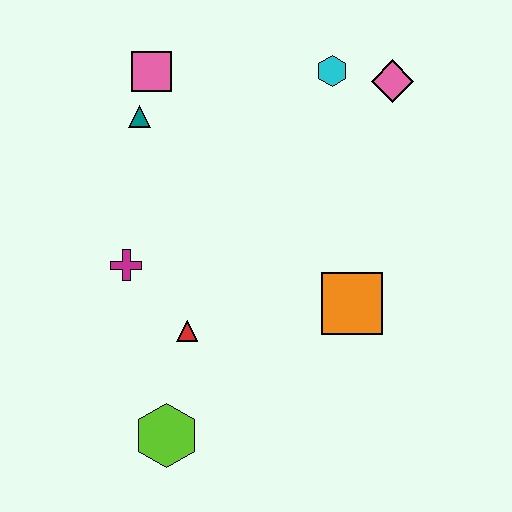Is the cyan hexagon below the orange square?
No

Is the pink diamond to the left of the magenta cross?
No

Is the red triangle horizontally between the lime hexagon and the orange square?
Yes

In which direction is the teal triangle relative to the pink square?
The teal triangle is below the pink square.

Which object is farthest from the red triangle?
The pink diamond is farthest from the red triangle.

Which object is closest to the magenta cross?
The red triangle is closest to the magenta cross.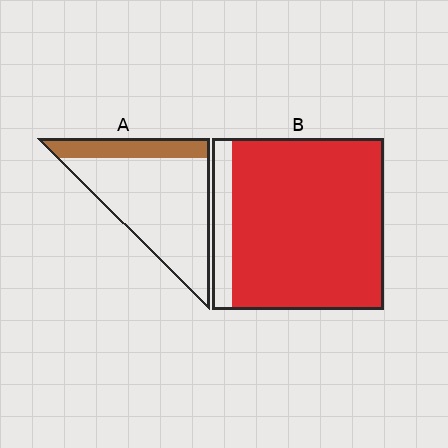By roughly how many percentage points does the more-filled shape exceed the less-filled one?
By roughly 65 percentage points (B over A).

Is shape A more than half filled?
No.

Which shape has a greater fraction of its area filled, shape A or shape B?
Shape B.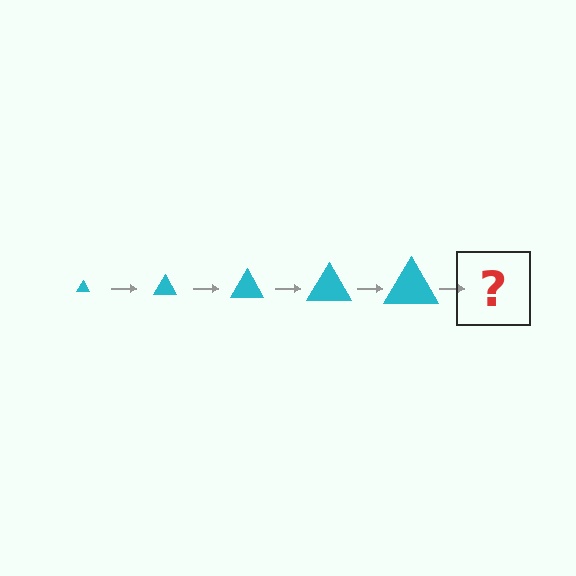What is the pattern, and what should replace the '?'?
The pattern is that the triangle gets progressively larger each step. The '?' should be a cyan triangle, larger than the previous one.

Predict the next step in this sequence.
The next step is a cyan triangle, larger than the previous one.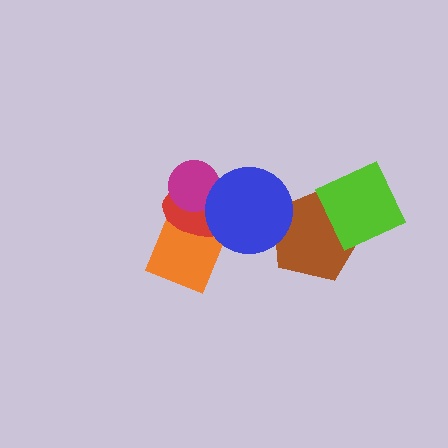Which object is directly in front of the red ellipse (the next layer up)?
The magenta circle is directly in front of the red ellipse.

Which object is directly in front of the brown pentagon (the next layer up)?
The lime diamond is directly in front of the brown pentagon.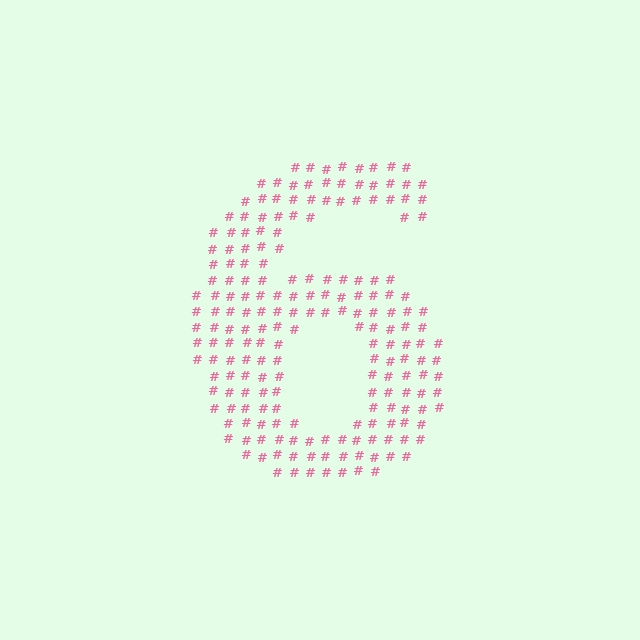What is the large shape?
The large shape is the digit 6.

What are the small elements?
The small elements are hash symbols.